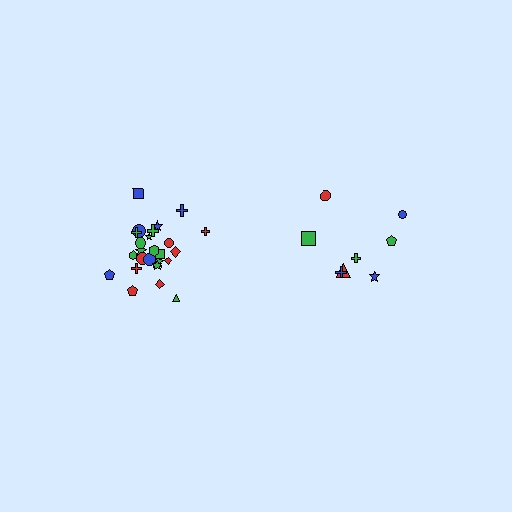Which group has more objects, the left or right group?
The left group.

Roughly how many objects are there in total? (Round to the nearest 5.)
Roughly 35 objects in total.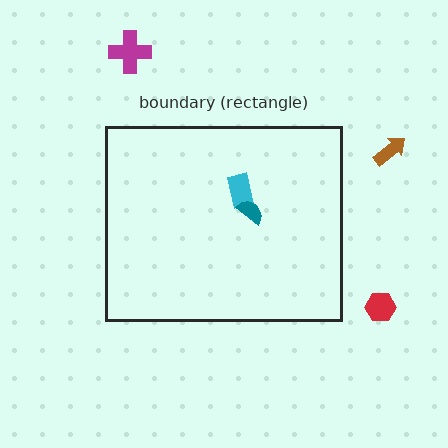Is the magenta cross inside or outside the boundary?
Outside.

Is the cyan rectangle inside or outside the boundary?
Inside.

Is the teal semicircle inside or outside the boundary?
Inside.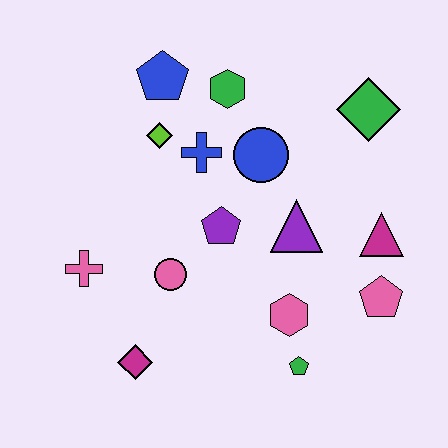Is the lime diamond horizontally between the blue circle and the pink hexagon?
No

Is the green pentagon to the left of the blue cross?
No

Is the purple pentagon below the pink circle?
No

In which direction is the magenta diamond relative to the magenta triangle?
The magenta diamond is to the left of the magenta triangle.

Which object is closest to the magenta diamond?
The pink circle is closest to the magenta diamond.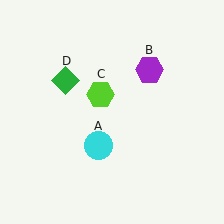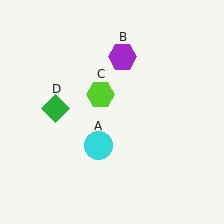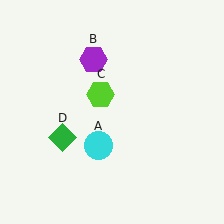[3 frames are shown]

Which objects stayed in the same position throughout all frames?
Cyan circle (object A) and lime hexagon (object C) remained stationary.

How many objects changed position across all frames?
2 objects changed position: purple hexagon (object B), green diamond (object D).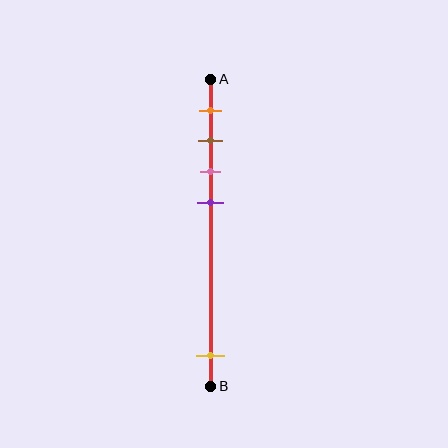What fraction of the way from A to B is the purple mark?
The purple mark is approximately 40% (0.4) of the way from A to B.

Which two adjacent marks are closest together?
The brown and pink marks are the closest adjacent pair.